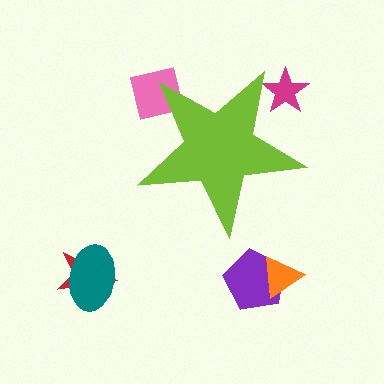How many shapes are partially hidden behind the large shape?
2 shapes are partially hidden.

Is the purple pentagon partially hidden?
No, the purple pentagon is fully visible.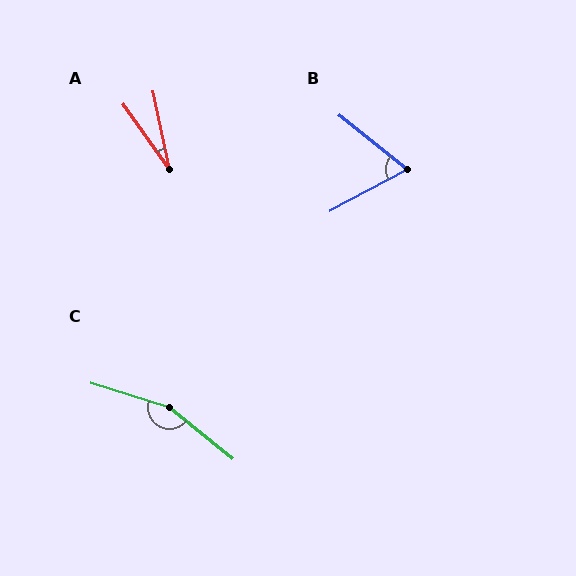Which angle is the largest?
C, at approximately 158 degrees.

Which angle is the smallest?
A, at approximately 24 degrees.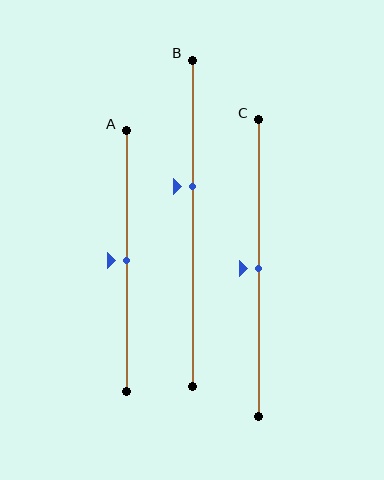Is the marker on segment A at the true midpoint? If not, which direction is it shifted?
Yes, the marker on segment A is at the true midpoint.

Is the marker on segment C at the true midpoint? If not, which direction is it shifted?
Yes, the marker on segment C is at the true midpoint.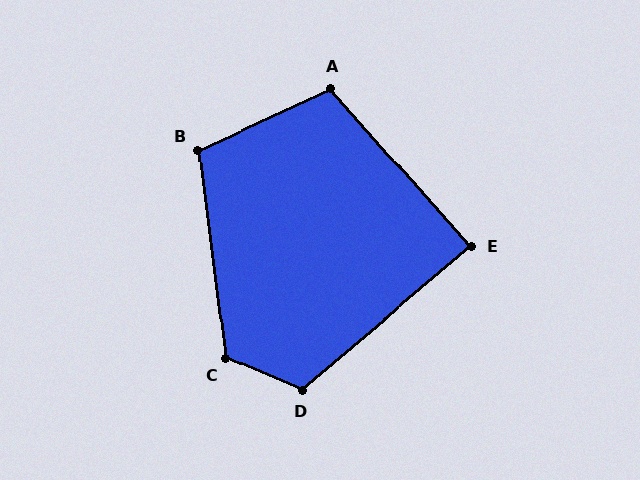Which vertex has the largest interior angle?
C, at approximately 120 degrees.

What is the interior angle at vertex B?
Approximately 107 degrees (obtuse).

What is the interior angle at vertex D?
Approximately 117 degrees (obtuse).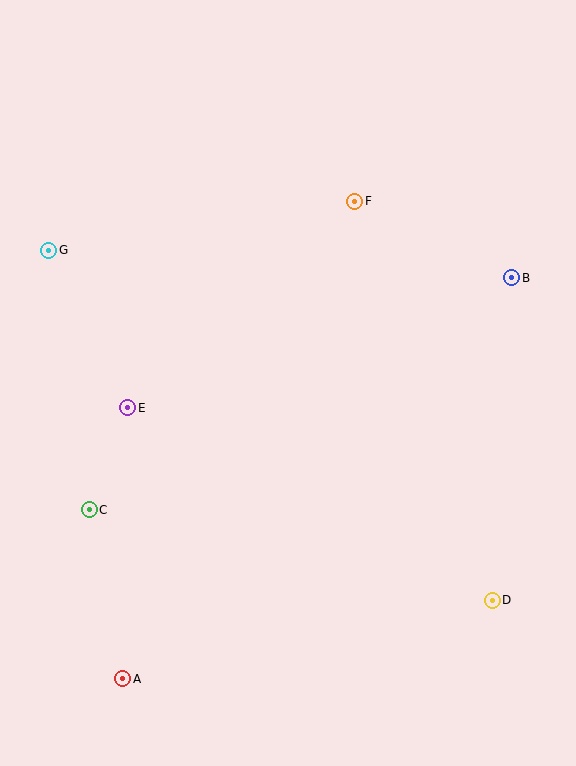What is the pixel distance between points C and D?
The distance between C and D is 413 pixels.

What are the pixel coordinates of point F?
Point F is at (355, 201).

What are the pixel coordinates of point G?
Point G is at (49, 250).